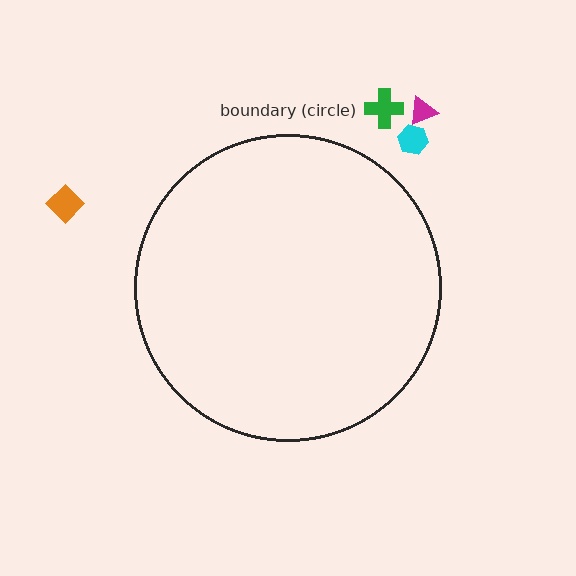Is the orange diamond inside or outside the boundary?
Outside.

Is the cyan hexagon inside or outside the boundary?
Outside.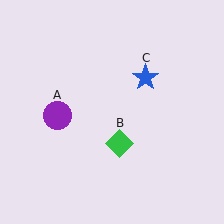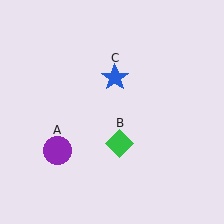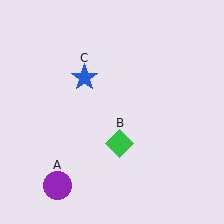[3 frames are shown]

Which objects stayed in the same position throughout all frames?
Green diamond (object B) remained stationary.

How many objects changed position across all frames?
2 objects changed position: purple circle (object A), blue star (object C).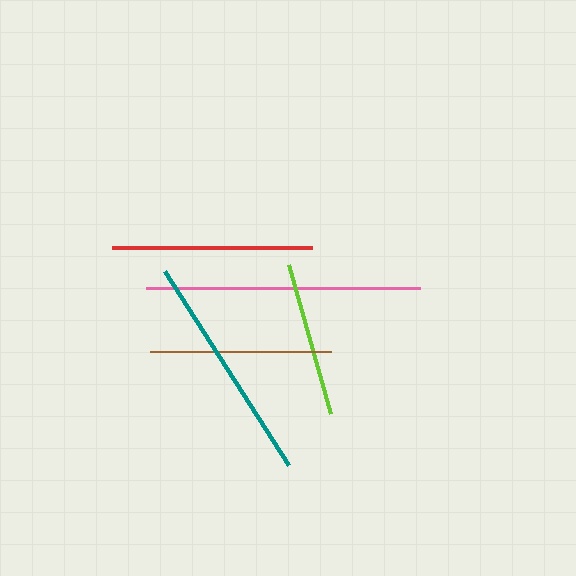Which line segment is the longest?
The pink line is the longest at approximately 273 pixels.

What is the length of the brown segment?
The brown segment is approximately 180 pixels long.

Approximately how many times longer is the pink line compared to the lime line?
The pink line is approximately 1.8 times the length of the lime line.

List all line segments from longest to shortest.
From longest to shortest: pink, teal, red, brown, lime.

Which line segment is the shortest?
The lime line is the shortest at approximately 154 pixels.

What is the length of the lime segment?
The lime segment is approximately 154 pixels long.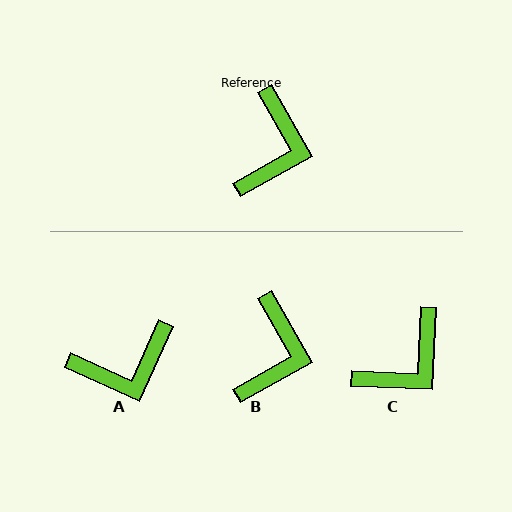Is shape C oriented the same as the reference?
No, it is off by about 32 degrees.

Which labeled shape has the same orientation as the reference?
B.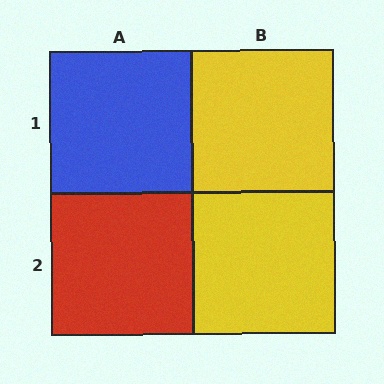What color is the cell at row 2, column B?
Yellow.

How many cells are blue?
1 cell is blue.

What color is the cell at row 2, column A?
Red.